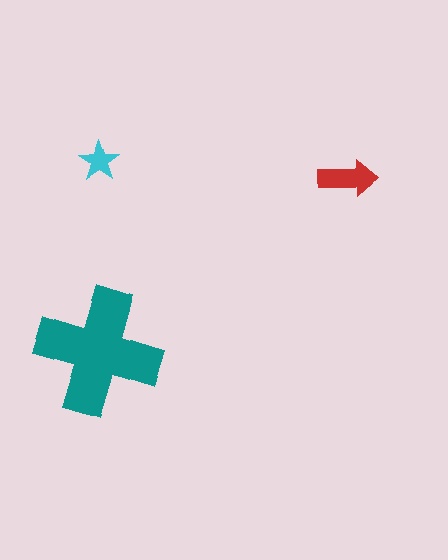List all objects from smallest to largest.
The cyan star, the red arrow, the teal cross.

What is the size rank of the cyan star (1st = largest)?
3rd.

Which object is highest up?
The cyan star is topmost.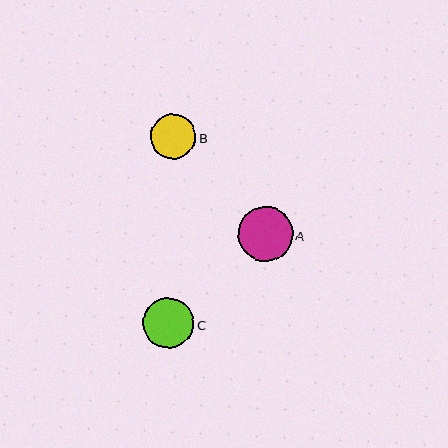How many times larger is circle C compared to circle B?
Circle C is approximately 1.1 times the size of circle B.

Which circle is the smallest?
Circle B is the smallest with a size of approximately 45 pixels.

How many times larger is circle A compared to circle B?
Circle A is approximately 1.2 times the size of circle B.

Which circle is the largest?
Circle A is the largest with a size of approximately 55 pixels.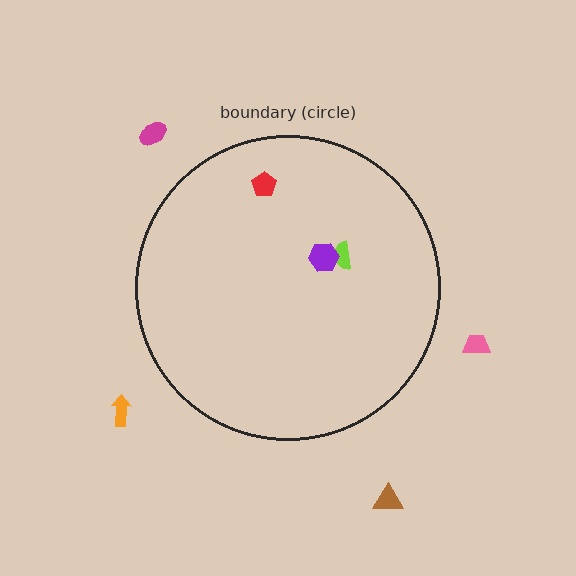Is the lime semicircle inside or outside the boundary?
Inside.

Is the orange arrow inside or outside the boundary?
Outside.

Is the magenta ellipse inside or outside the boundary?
Outside.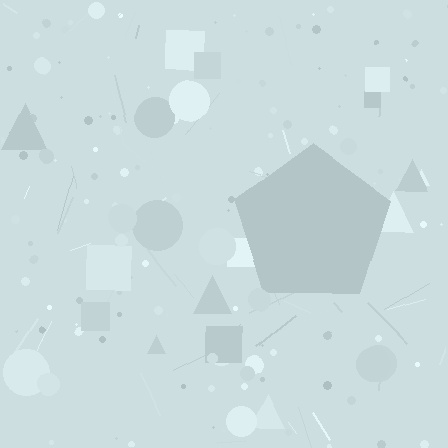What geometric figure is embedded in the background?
A pentagon is embedded in the background.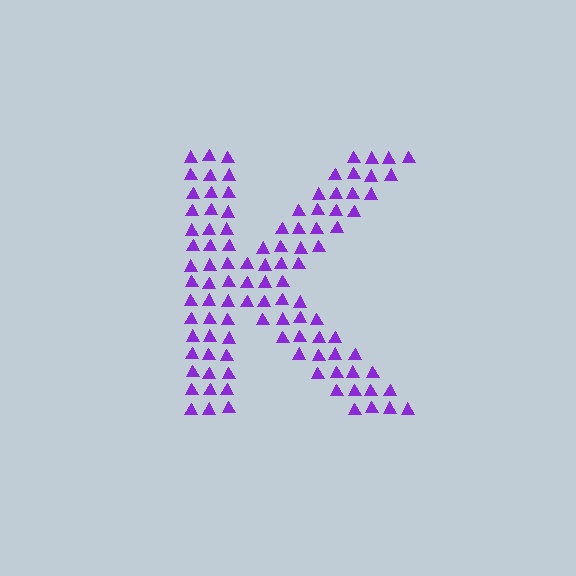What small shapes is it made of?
It is made of small triangles.